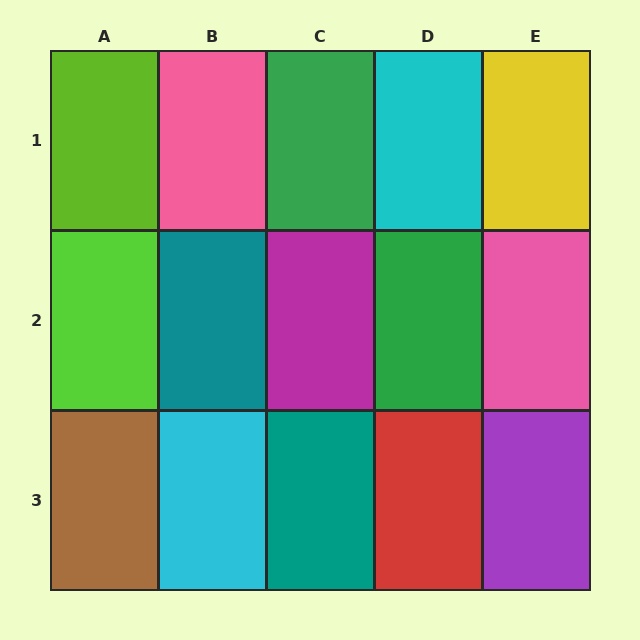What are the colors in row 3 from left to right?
Brown, cyan, teal, red, purple.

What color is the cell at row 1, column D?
Cyan.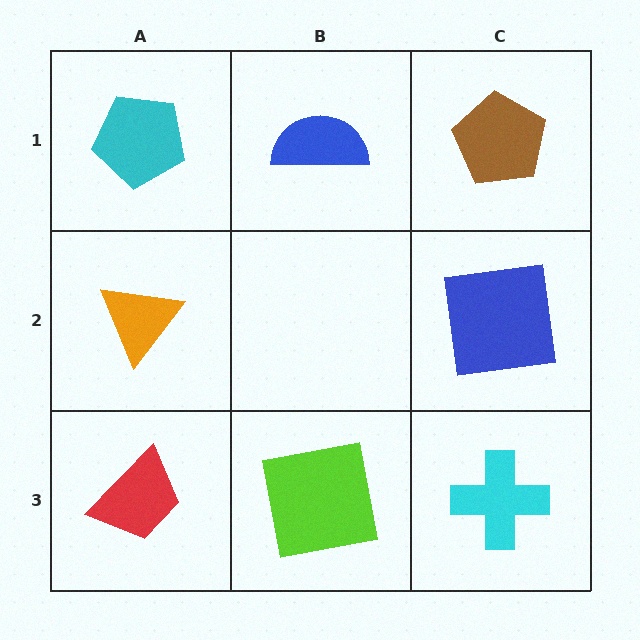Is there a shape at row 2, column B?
No, that cell is empty.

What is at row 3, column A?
A red trapezoid.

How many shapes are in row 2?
2 shapes.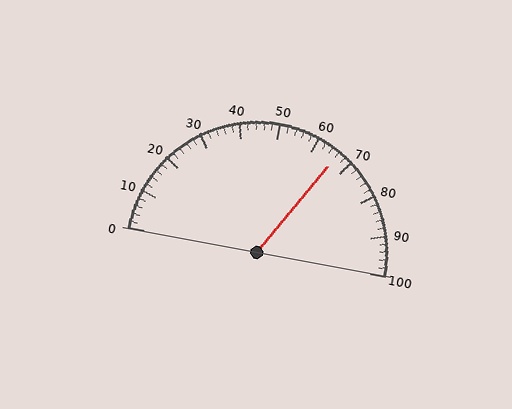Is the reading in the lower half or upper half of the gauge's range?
The reading is in the upper half of the range (0 to 100).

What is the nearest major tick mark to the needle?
The nearest major tick mark is 70.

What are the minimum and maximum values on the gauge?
The gauge ranges from 0 to 100.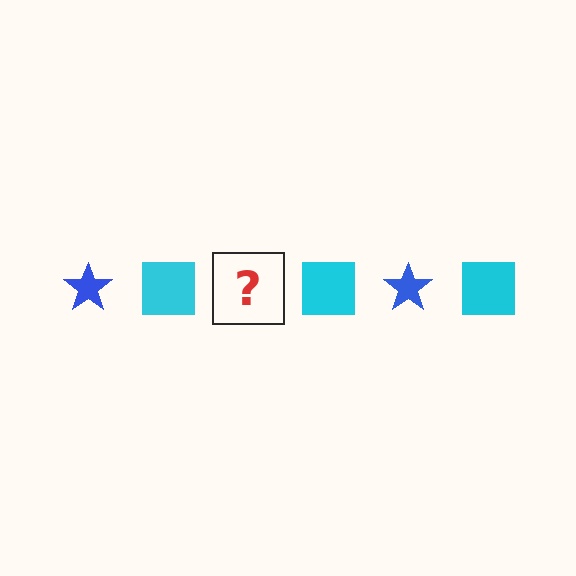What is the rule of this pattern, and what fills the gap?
The rule is that the pattern alternates between blue star and cyan square. The gap should be filled with a blue star.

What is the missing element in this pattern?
The missing element is a blue star.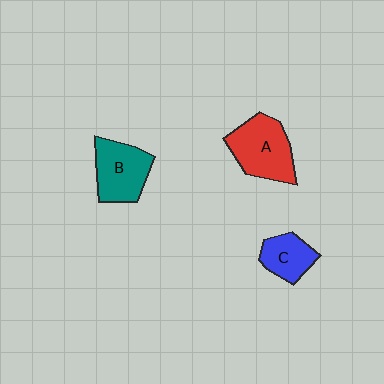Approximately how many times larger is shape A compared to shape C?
Approximately 1.7 times.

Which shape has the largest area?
Shape A (red).